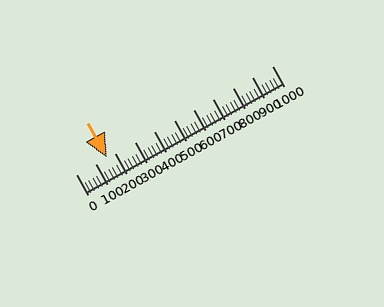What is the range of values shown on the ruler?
The ruler shows values from 0 to 1000.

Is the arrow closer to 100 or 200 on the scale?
The arrow is closer to 200.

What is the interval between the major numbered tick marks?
The major tick marks are spaced 100 units apart.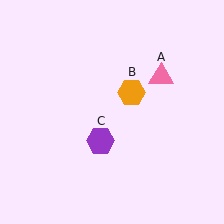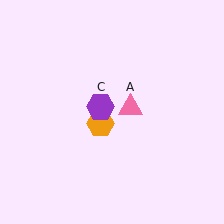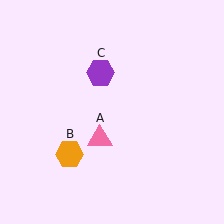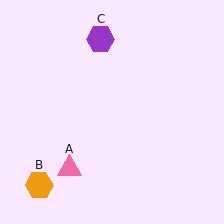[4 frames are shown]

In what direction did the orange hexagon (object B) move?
The orange hexagon (object B) moved down and to the left.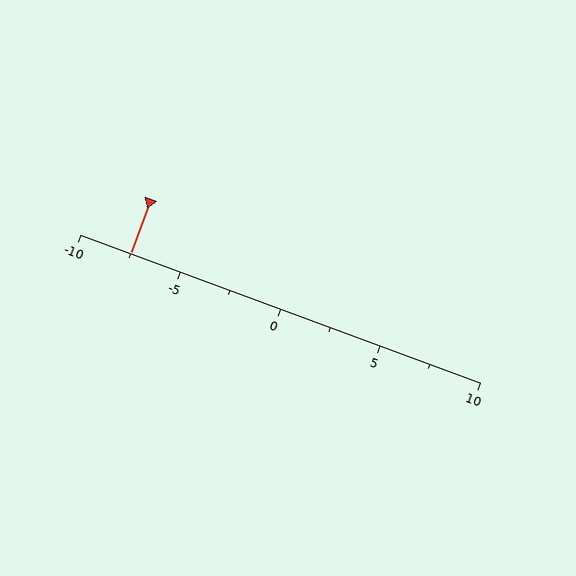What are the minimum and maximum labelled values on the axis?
The axis runs from -10 to 10.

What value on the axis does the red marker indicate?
The marker indicates approximately -7.5.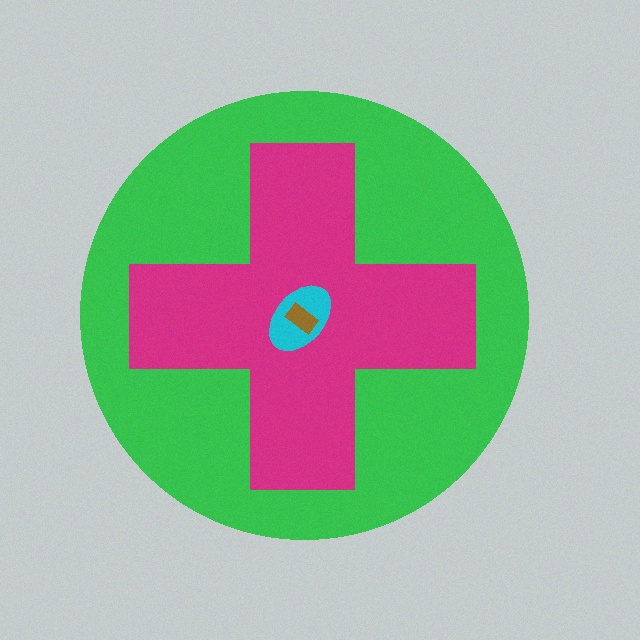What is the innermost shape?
The brown rectangle.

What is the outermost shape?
The green circle.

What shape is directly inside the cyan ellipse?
The brown rectangle.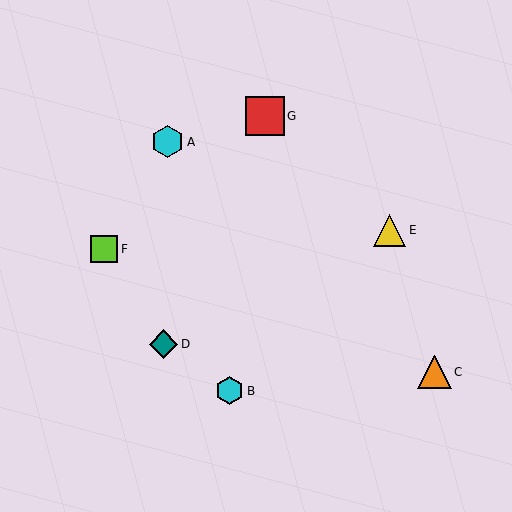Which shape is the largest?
The red square (labeled G) is the largest.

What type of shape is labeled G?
Shape G is a red square.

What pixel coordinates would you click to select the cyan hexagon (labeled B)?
Click at (230, 391) to select the cyan hexagon B.